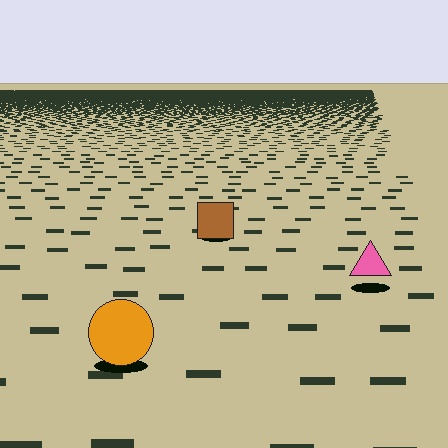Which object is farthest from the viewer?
The brown square is farthest from the viewer. It appears smaller and the ground texture around it is denser.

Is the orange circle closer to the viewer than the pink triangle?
Yes. The orange circle is closer — you can tell from the texture gradient: the ground texture is coarser near it.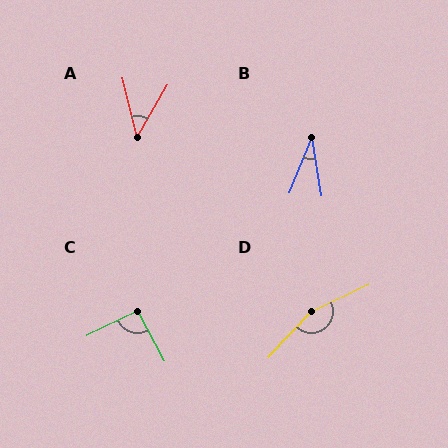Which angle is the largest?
D, at approximately 158 degrees.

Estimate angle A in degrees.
Approximately 45 degrees.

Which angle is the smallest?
B, at approximately 32 degrees.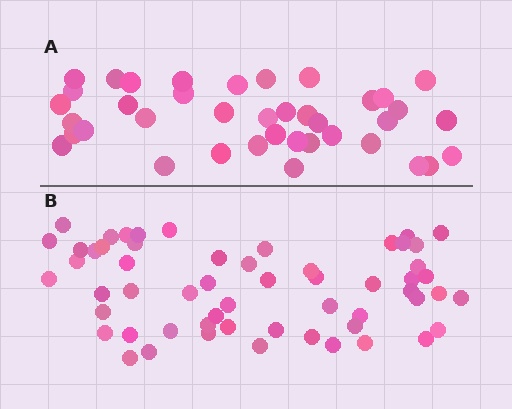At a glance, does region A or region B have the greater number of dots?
Region B (the bottom region) has more dots.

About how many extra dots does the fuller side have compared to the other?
Region B has approximately 20 more dots than region A.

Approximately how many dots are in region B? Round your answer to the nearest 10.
About 60 dots. (The exact count is 57, which rounds to 60.)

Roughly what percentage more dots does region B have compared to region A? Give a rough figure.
About 45% more.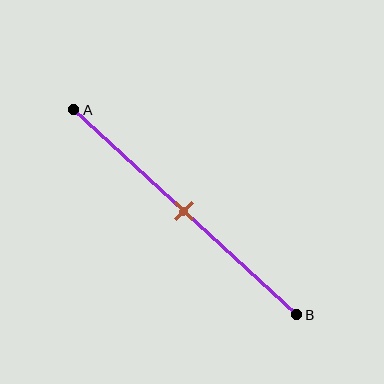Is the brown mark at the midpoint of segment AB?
Yes, the mark is approximately at the midpoint.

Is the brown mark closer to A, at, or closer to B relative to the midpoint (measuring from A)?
The brown mark is approximately at the midpoint of segment AB.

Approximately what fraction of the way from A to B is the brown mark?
The brown mark is approximately 50% of the way from A to B.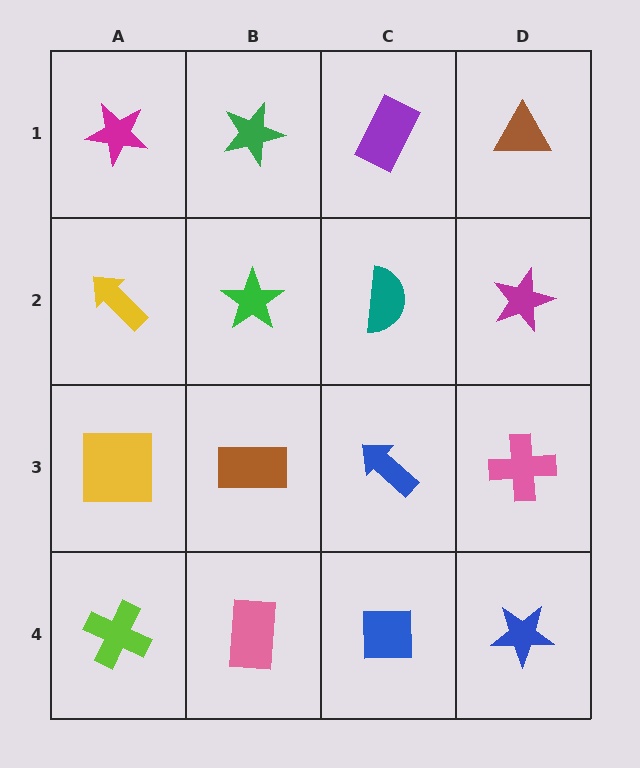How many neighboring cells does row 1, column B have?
3.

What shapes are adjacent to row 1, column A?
A yellow arrow (row 2, column A), a green star (row 1, column B).